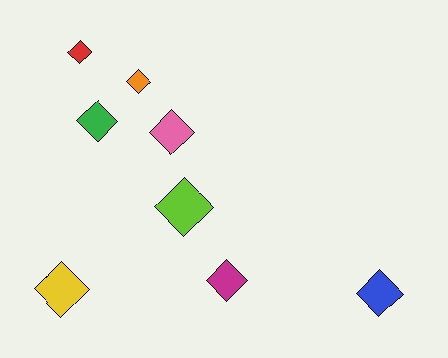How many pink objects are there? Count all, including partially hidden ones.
There is 1 pink object.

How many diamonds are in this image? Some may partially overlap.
There are 8 diamonds.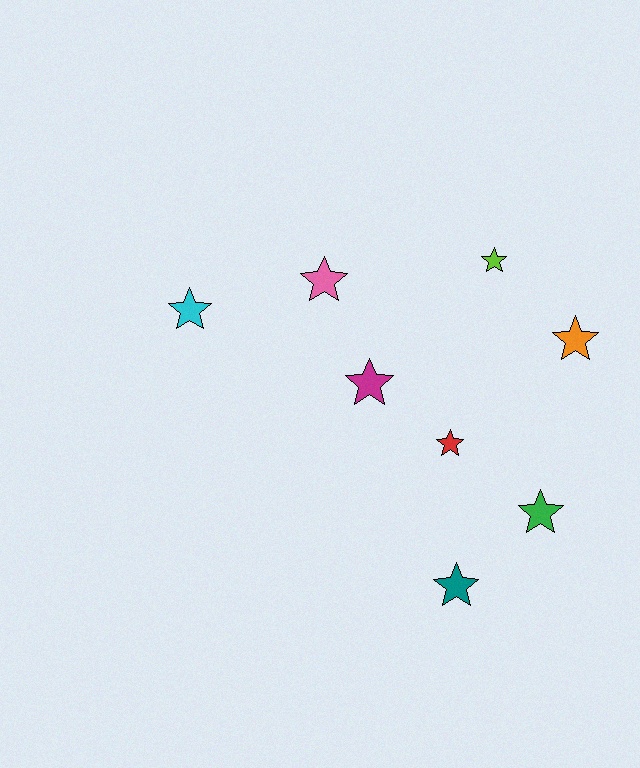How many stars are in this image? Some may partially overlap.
There are 8 stars.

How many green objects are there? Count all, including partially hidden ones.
There is 1 green object.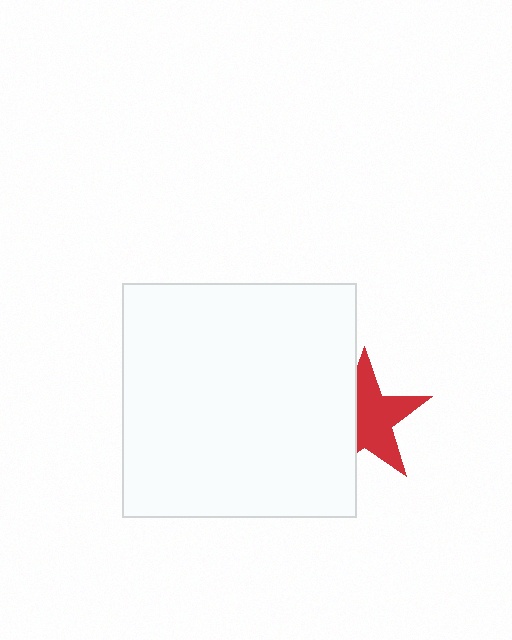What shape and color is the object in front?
The object in front is a white square.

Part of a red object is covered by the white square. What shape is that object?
It is a star.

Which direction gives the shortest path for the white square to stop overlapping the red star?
Moving left gives the shortest separation.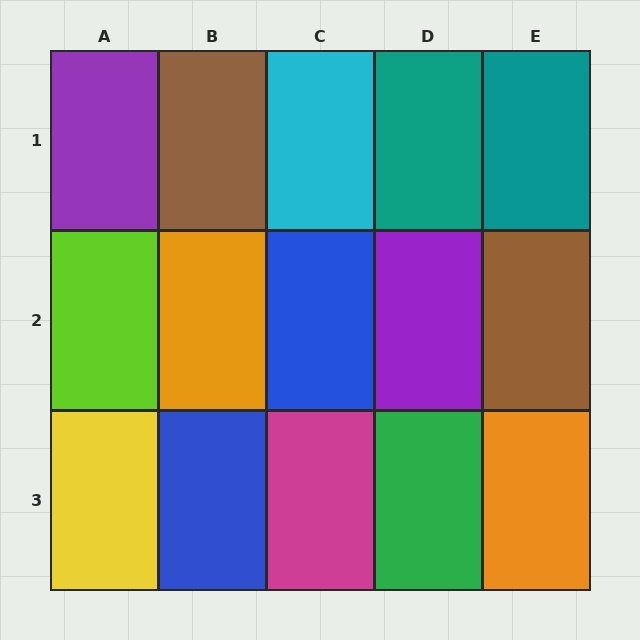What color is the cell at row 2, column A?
Lime.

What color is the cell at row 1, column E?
Teal.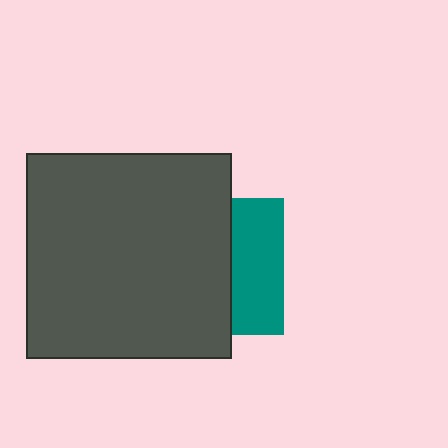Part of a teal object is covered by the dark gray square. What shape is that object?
It is a square.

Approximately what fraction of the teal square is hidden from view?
Roughly 62% of the teal square is hidden behind the dark gray square.